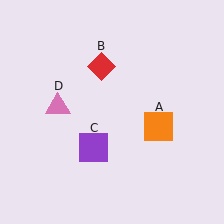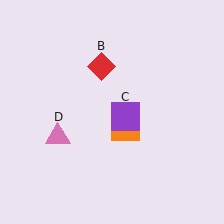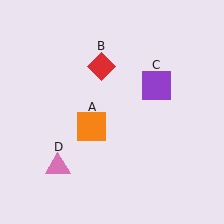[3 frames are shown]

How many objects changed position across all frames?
3 objects changed position: orange square (object A), purple square (object C), pink triangle (object D).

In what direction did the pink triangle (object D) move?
The pink triangle (object D) moved down.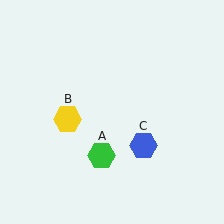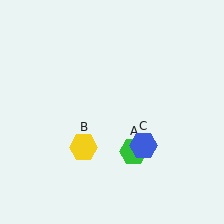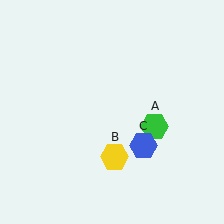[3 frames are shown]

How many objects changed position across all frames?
2 objects changed position: green hexagon (object A), yellow hexagon (object B).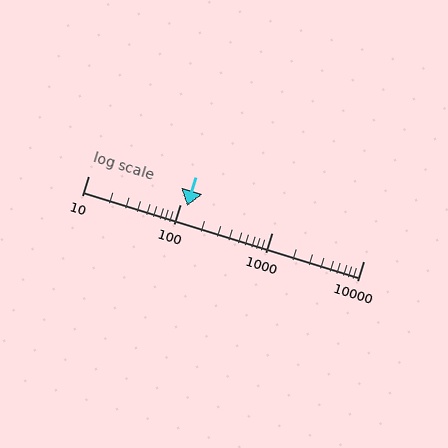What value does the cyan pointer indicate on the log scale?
The pointer indicates approximately 120.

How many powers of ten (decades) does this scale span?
The scale spans 3 decades, from 10 to 10000.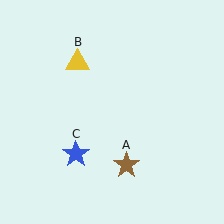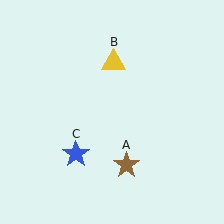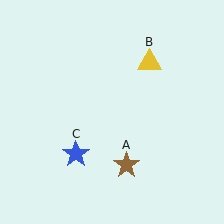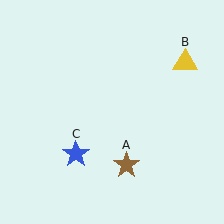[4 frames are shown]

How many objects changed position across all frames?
1 object changed position: yellow triangle (object B).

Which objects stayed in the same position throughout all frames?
Brown star (object A) and blue star (object C) remained stationary.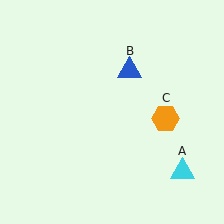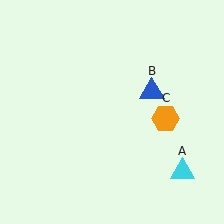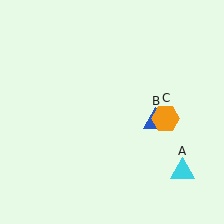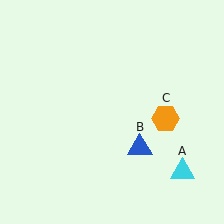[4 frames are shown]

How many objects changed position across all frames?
1 object changed position: blue triangle (object B).